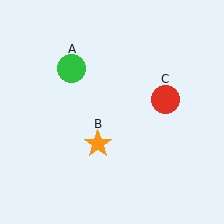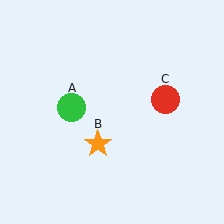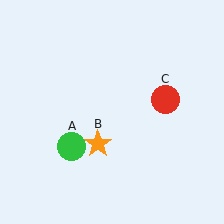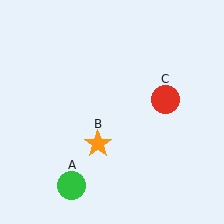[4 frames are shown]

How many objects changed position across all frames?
1 object changed position: green circle (object A).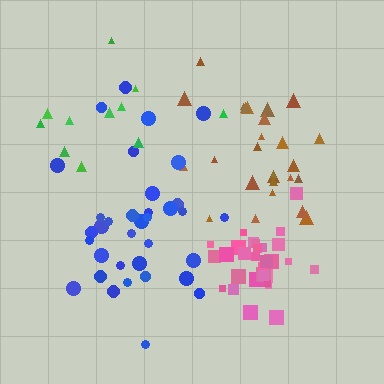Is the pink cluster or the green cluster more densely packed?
Pink.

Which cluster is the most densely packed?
Pink.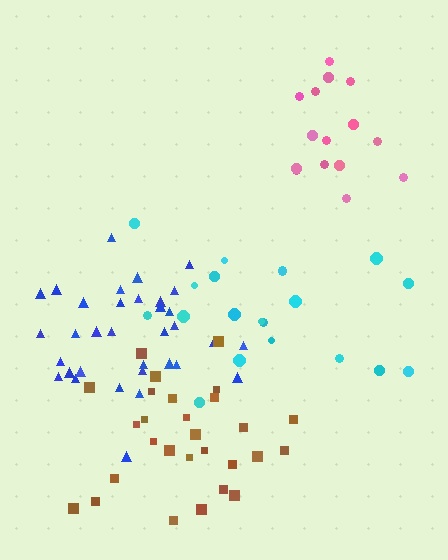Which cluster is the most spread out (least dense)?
Cyan.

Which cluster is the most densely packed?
Brown.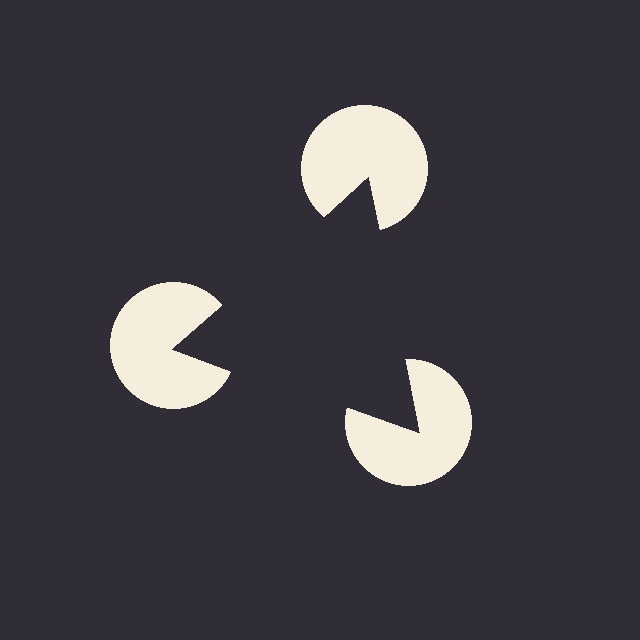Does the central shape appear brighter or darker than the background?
It typically appears slightly darker than the background, even though no actual brightness change is drawn.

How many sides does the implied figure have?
3 sides.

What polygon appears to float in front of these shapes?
An illusory triangle — its edges are inferred from the aligned wedge cuts in the pac-man discs, not physically drawn.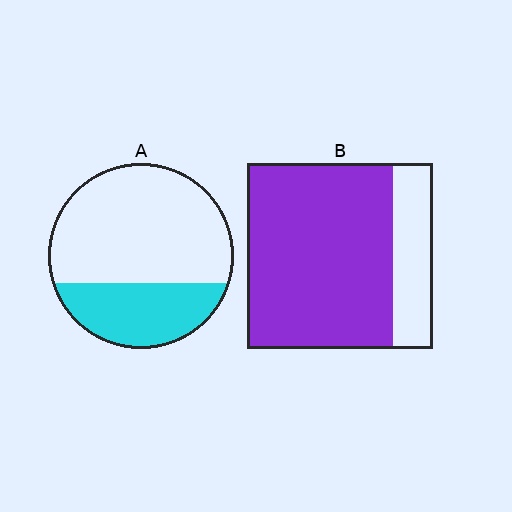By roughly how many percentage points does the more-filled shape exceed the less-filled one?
By roughly 45 percentage points (B over A).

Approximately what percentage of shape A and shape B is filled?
A is approximately 30% and B is approximately 80%.